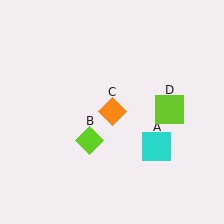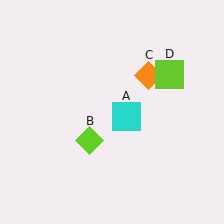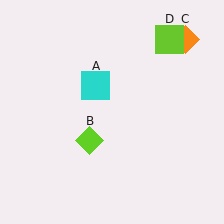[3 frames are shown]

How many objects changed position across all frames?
3 objects changed position: cyan square (object A), orange diamond (object C), lime square (object D).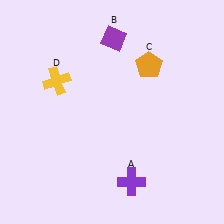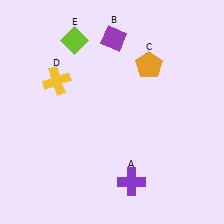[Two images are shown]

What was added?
A lime diamond (E) was added in Image 2.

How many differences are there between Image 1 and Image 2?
There is 1 difference between the two images.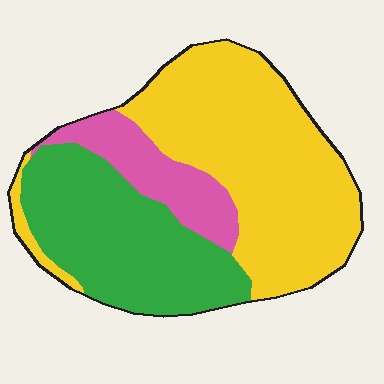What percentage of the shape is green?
Green covers 34% of the shape.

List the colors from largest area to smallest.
From largest to smallest: yellow, green, pink.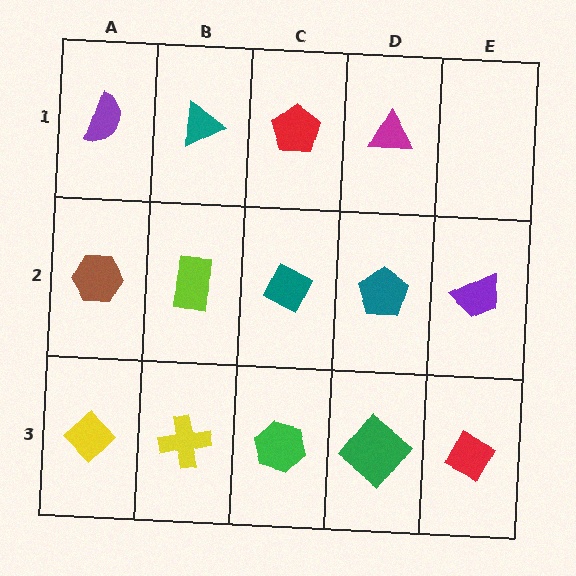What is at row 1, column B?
A teal triangle.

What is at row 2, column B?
A lime rectangle.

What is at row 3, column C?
A green hexagon.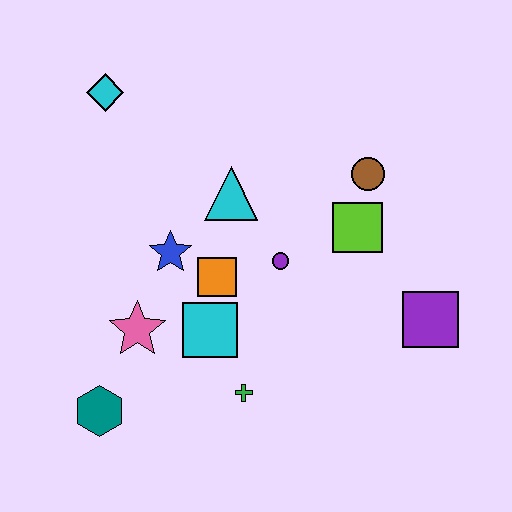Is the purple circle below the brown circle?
Yes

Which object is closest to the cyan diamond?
The cyan triangle is closest to the cyan diamond.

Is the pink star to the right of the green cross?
No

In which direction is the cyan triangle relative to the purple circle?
The cyan triangle is above the purple circle.